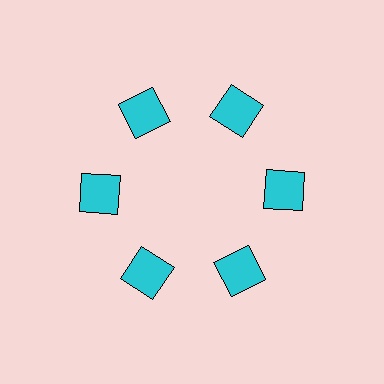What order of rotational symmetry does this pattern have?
This pattern has 6-fold rotational symmetry.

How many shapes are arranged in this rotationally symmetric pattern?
There are 6 shapes, arranged in 6 groups of 1.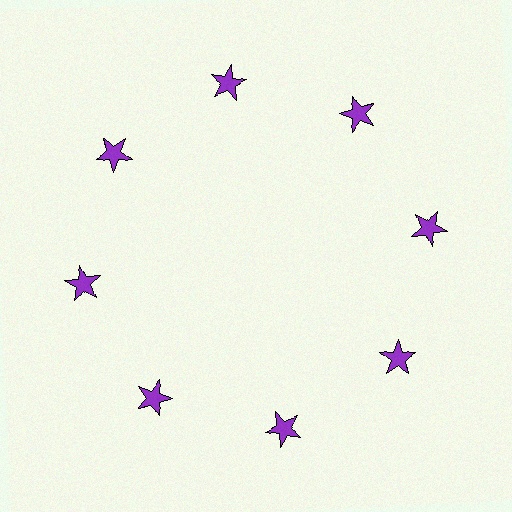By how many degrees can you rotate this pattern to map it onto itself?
The pattern maps onto itself every 45 degrees of rotation.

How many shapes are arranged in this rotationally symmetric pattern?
There are 8 shapes, arranged in 8 groups of 1.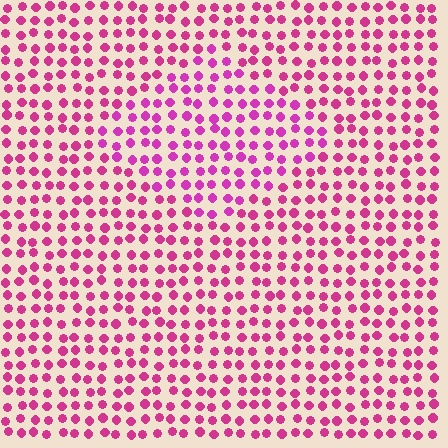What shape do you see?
I see a diamond.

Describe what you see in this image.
The image is filled with small magenta elements in a uniform arrangement. A diamond-shaped region is visible where the elements are tinted to a slightly different hue, forming a subtle color boundary.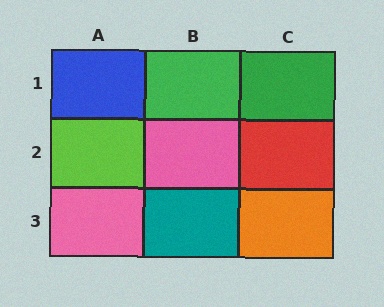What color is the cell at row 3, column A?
Pink.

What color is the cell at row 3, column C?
Orange.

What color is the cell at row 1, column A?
Blue.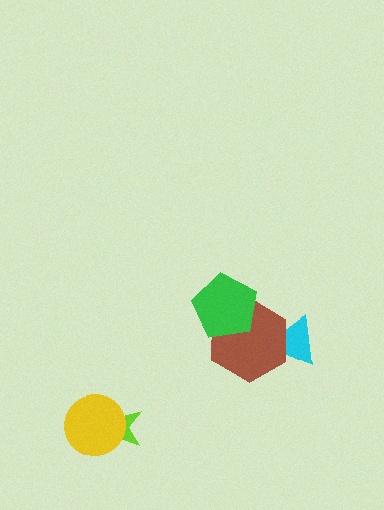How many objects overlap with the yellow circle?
1 object overlaps with the yellow circle.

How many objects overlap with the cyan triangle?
1 object overlaps with the cyan triangle.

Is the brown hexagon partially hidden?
Yes, it is partially covered by another shape.